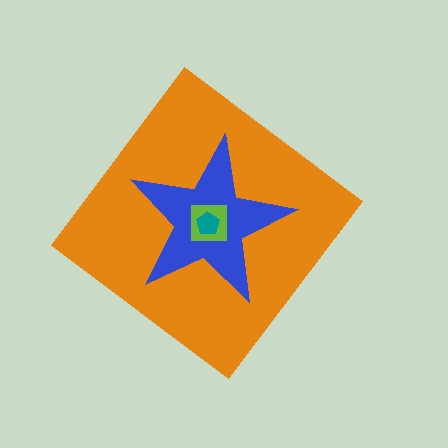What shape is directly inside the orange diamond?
The blue star.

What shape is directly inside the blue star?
The lime square.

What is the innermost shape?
The teal pentagon.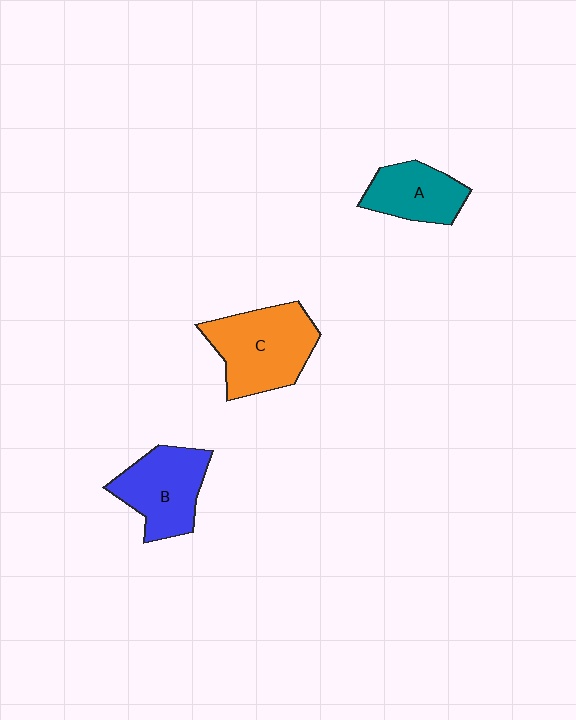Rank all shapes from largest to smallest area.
From largest to smallest: C (orange), B (blue), A (teal).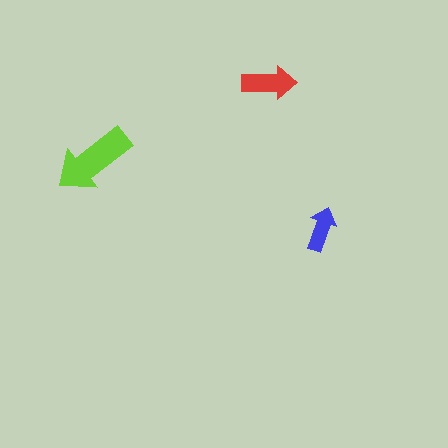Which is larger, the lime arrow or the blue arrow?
The lime one.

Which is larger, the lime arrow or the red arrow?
The lime one.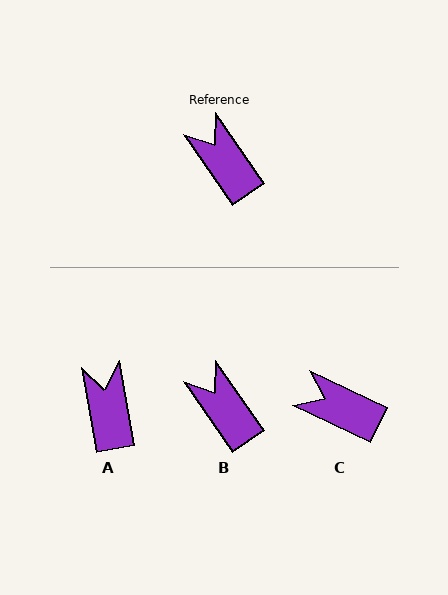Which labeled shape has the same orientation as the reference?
B.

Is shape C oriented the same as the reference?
No, it is off by about 30 degrees.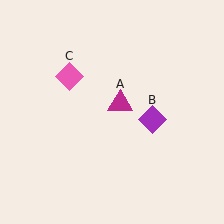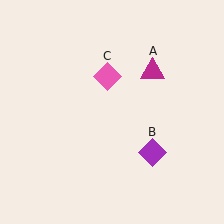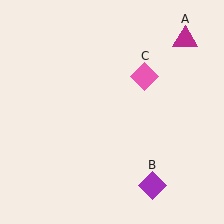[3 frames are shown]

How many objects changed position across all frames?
3 objects changed position: magenta triangle (object A), purple diamond (object B), pink diamond (object C).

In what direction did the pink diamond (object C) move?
The pink diamond (object C) moved right.